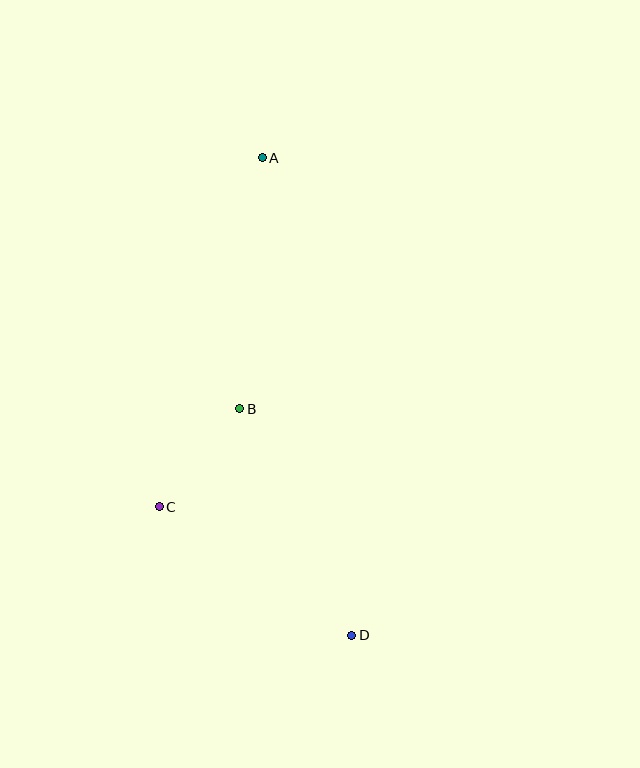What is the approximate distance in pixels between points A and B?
The distance between A and B is approximately 252 pixels.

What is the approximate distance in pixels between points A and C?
The distance between A and C is approximately 364 pixels.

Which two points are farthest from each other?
Points A and D are farthest from each other.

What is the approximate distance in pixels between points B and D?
The distance between B and D is approximately 253 pixels.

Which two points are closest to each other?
Points B and C are closest to each other.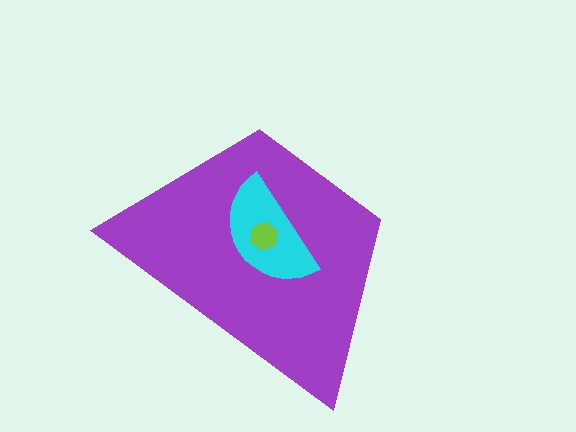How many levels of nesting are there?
3.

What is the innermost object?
The lime hexagon.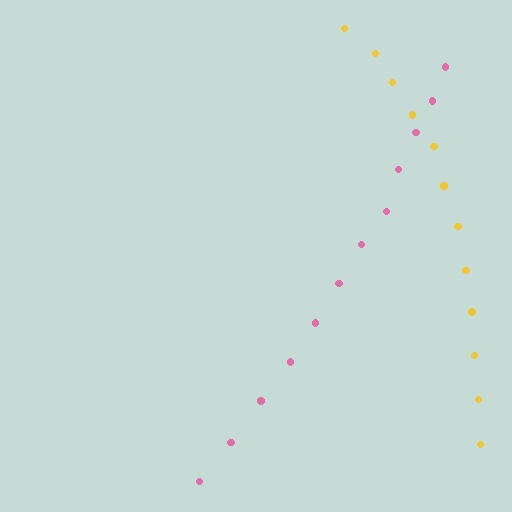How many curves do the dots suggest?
There are 2 distinct paths.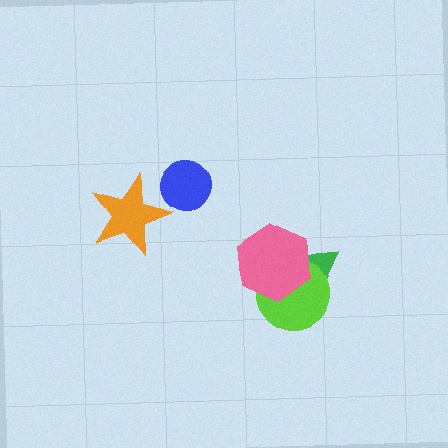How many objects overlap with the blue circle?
0 objects overlap with the blue circle.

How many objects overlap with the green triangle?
2 objects overlap with the green triangle.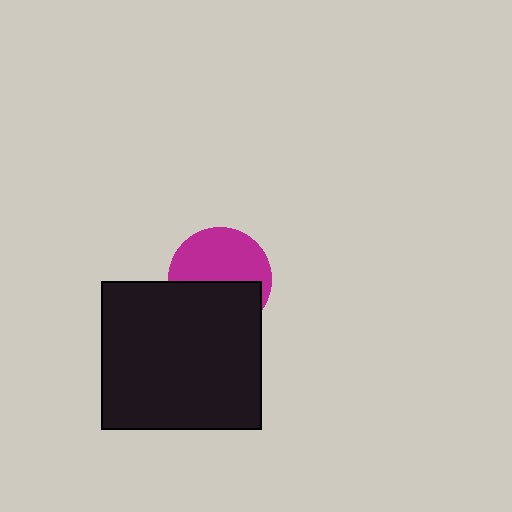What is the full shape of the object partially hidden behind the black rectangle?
The partially hidden object is a magenta circle.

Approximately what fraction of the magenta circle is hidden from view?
Roughly 45% of the magenta circle is hidden behind the black rectangle.